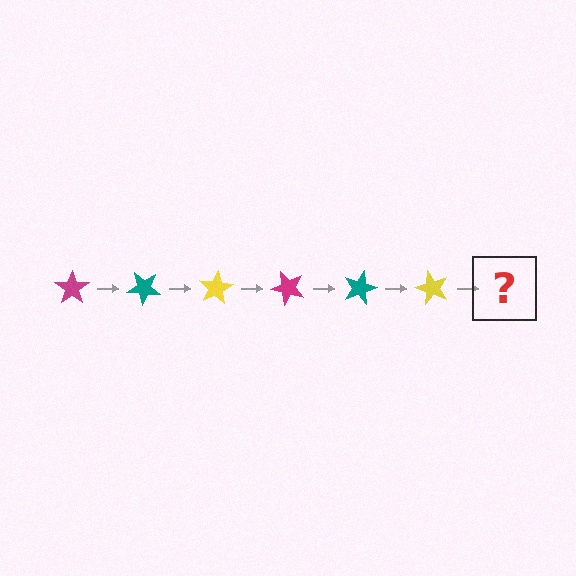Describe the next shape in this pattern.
It should be a magenta star, rotated 240 degrees from the start.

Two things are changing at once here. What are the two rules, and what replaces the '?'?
The two rules are that it rotates 40 degrees each step and the color cycles through magenta, teal, and yellow. The '?' should be a magenta star, rotated 240 degrees from the start.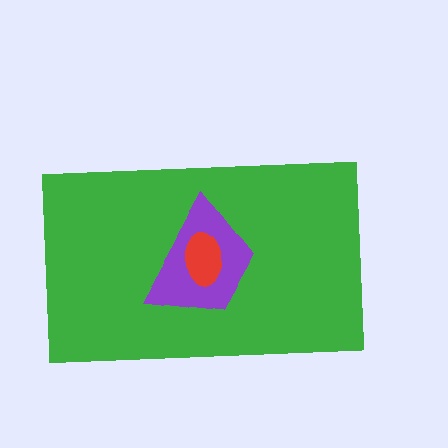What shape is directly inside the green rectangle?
The purple trapezoid.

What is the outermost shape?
The green rectangle.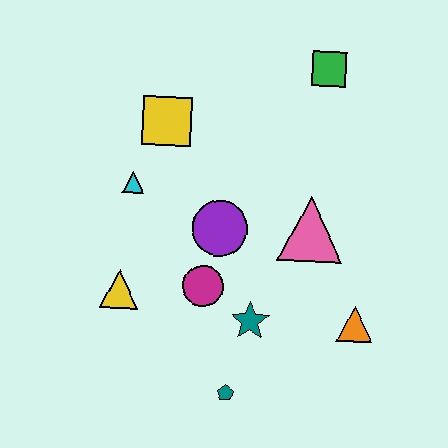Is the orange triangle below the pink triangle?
Yes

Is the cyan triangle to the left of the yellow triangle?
No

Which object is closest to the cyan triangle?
The yellow square is closest to the cyan triangle.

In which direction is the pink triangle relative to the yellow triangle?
The pink triangle is to the right of the yellow triangle.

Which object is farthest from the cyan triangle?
The orange triangle is farthest from the cyan triangle.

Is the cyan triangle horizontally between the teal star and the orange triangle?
No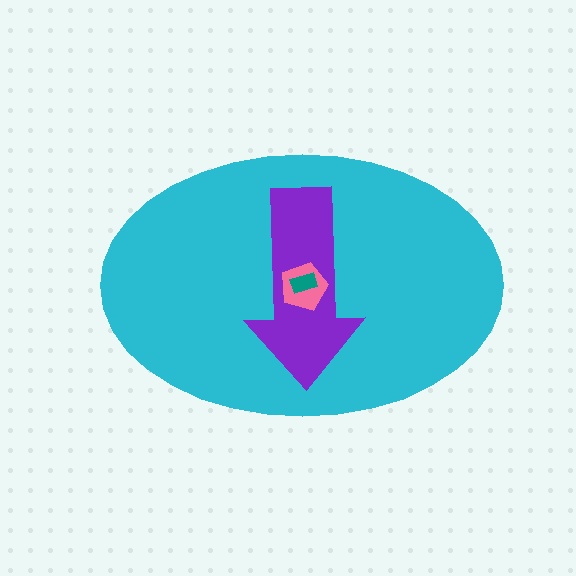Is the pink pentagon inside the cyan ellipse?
Yes.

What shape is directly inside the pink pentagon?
The teal rectangle.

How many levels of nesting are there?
4.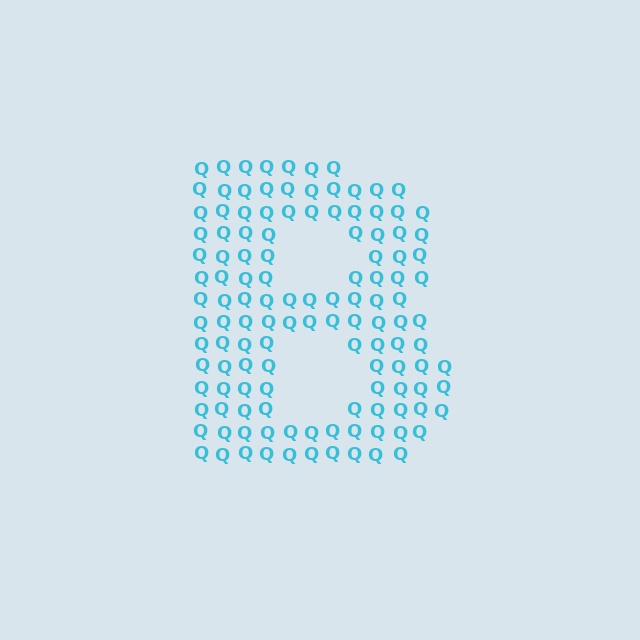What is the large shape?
The large shape is the letter B.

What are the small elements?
The small elements are letter Q's.